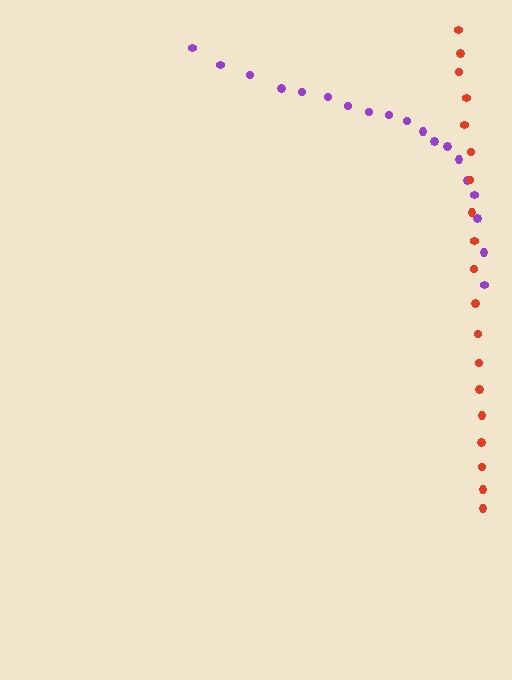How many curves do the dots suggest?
There are 2 distinct paths.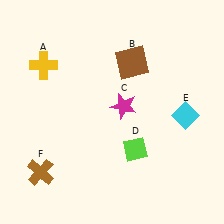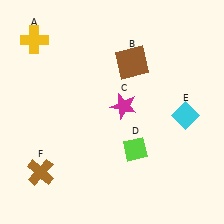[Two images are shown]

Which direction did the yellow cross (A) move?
The yellow cross (A) moved up.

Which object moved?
The yellow cross (A) moved up.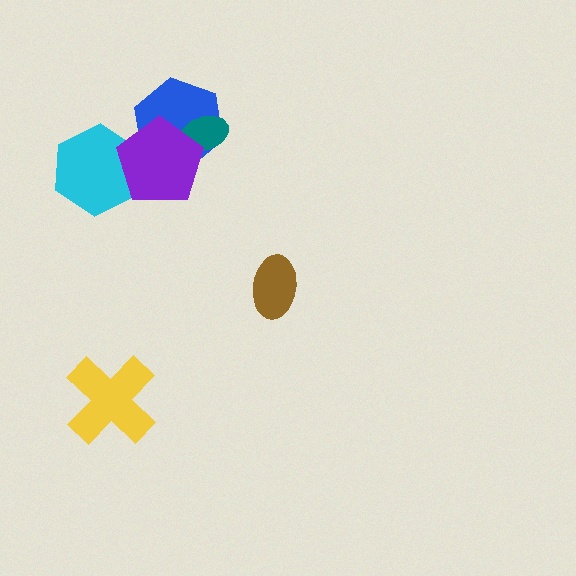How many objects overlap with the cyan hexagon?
1 object overlaps with the cyan hexagon.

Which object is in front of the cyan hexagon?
The purple pentagon is in front of the cyan hexagon.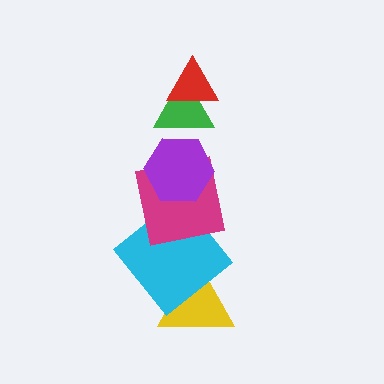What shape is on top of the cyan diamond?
The magenta square is on top of the cyan diamond.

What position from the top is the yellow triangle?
The yellow triangle is 6th from the top.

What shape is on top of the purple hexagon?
The green triangle is on top of the purple hexagon.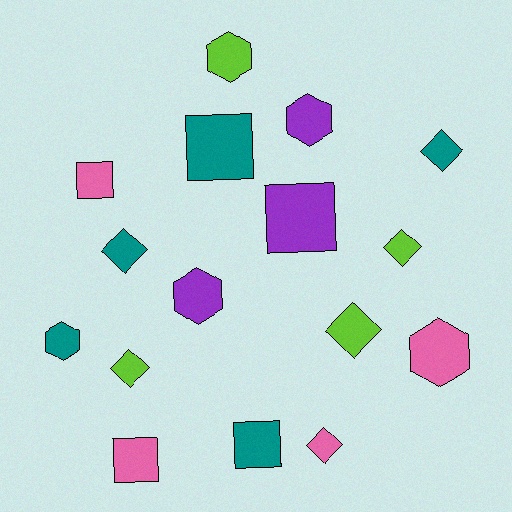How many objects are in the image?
There are 16 objects.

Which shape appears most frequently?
Diamond, with 6 objects.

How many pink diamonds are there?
There is 1 pink diamond.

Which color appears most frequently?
Teal, with 5 objects.